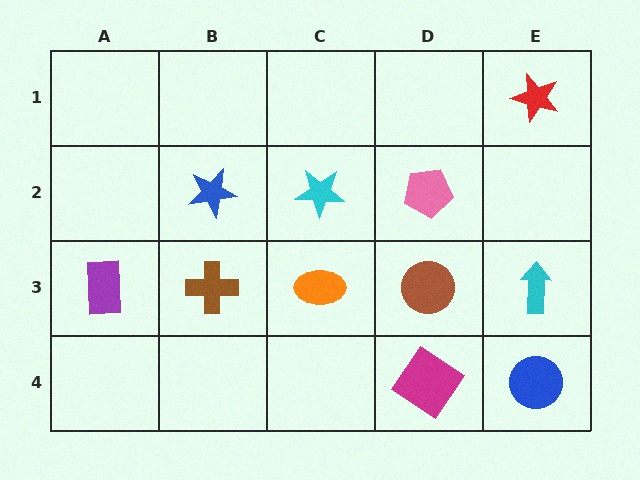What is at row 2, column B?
A blue star.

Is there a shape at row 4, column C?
No, that cell is empty.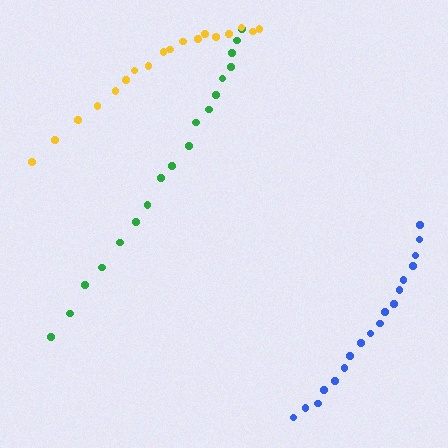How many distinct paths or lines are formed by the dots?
There are 3 distinct paths.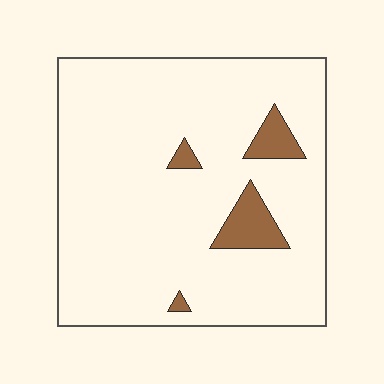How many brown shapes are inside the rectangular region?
4.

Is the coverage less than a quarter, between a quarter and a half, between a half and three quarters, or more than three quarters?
Less than a quarter.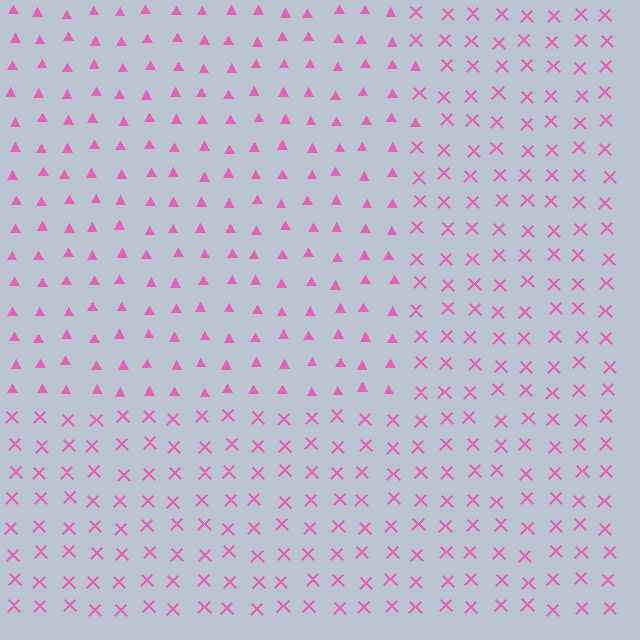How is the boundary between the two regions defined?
The boundary is defined by a change in element shape: triangles inside vs. X marks outside. All elements share the same color and spacing.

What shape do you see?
I see a rectangle.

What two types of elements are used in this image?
The image uses triangles inside the rectangle region and X marks outside it.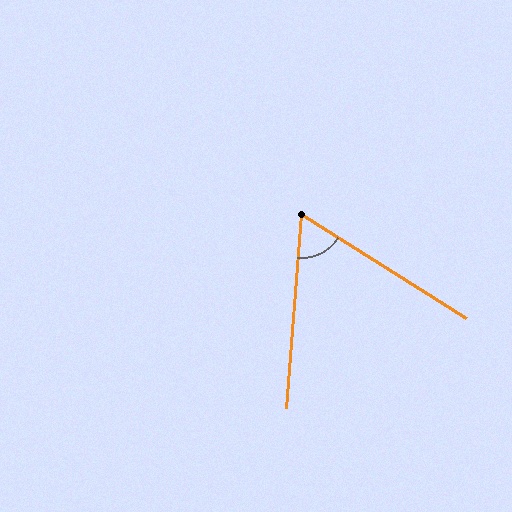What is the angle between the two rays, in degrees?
Approximately 62 degrees.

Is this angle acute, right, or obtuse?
It is acute.